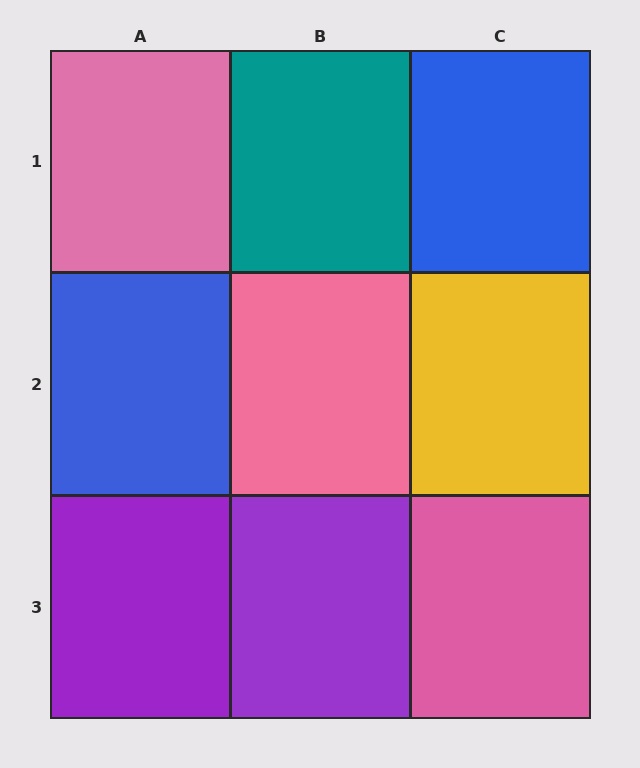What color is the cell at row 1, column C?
Blue.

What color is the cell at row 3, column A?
Purple.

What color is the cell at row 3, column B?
Purple.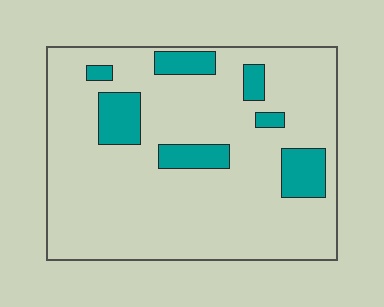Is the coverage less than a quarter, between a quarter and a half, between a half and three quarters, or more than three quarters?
Less than a quarter.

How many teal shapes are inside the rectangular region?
7.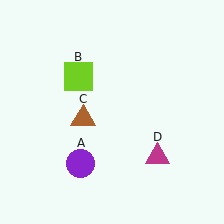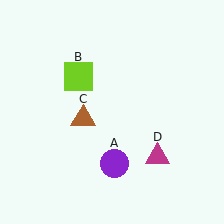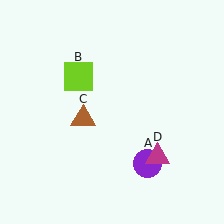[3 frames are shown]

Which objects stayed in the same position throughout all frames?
Lime square (object B) and brown triangle (object C) and magenta triangle (object D) remained stationary.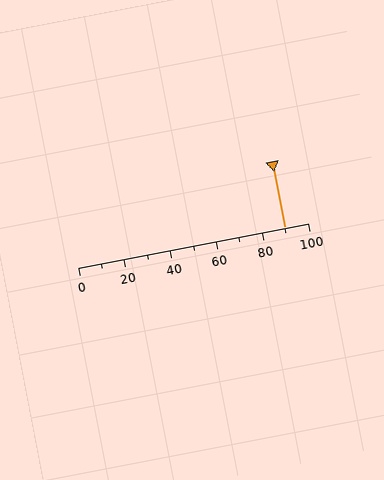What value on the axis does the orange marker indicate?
The marker indicates approximately 90.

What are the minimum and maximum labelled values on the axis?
The axis runs from 0 to 100.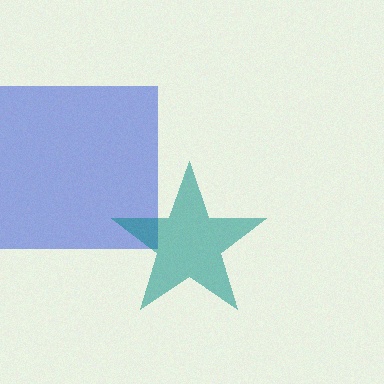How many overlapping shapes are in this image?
There are 2 overlapping shapes in the image.